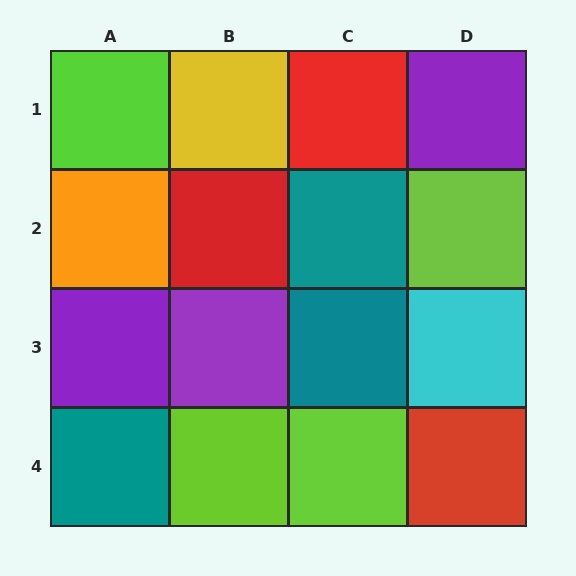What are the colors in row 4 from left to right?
Teal, lime, lime, red.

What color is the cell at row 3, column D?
Cyan.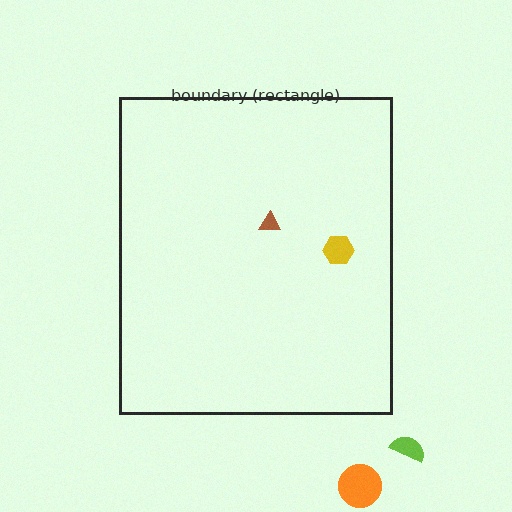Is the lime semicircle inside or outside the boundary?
Outside.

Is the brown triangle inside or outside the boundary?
Inside.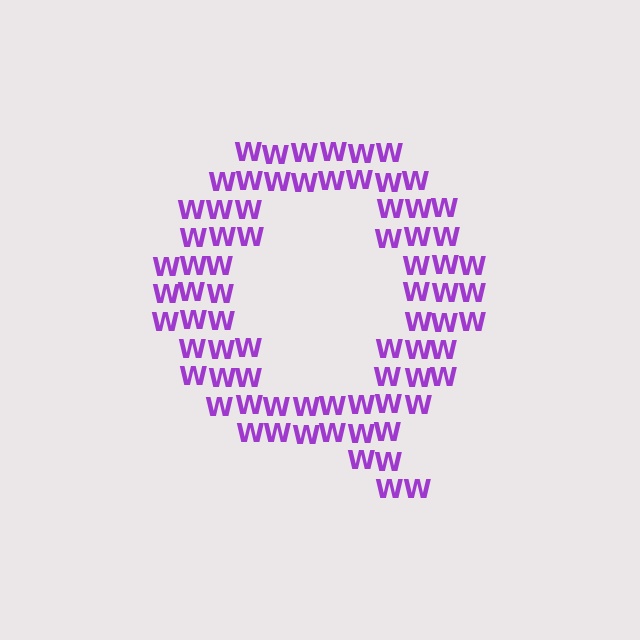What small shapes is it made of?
It is made of small letter W's.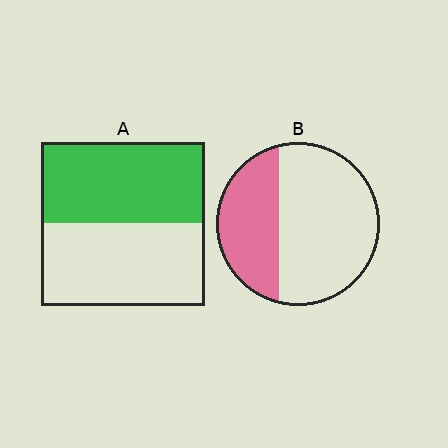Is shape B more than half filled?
No.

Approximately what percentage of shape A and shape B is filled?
A is approximately 50% and B is approximately 35%.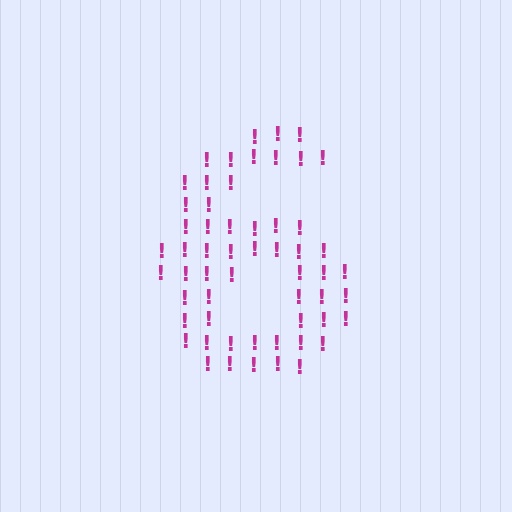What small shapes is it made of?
It is made of small exclamation marks.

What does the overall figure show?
The overall figure shows the digit 6.